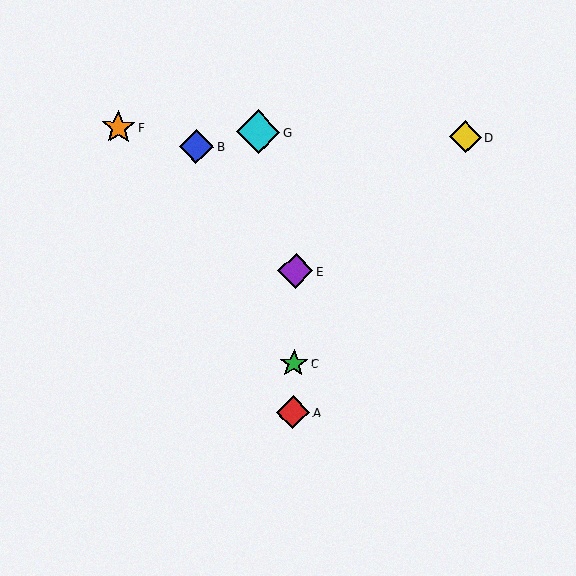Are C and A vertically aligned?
Yes, both are at x≈294.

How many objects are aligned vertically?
3 objects (A, C, E) are aligned vertically.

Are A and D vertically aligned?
No, A is at x≈293 and D is at x≈465.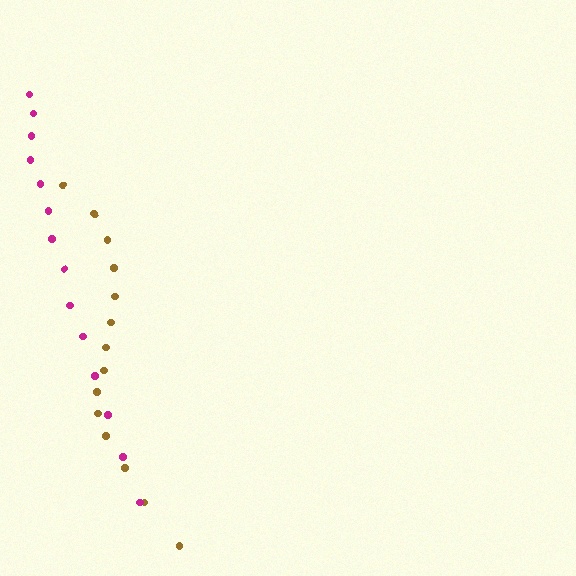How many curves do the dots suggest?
There are 2 distinct paths.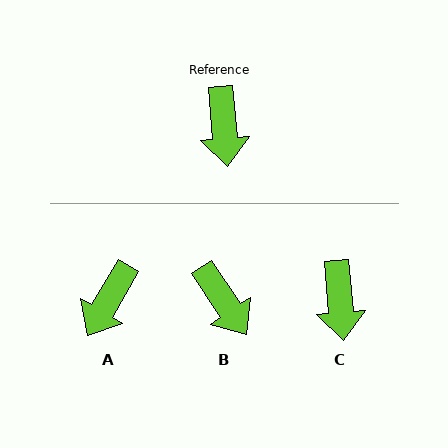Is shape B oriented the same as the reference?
No, it is off by about 29 degrees.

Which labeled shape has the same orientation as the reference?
C.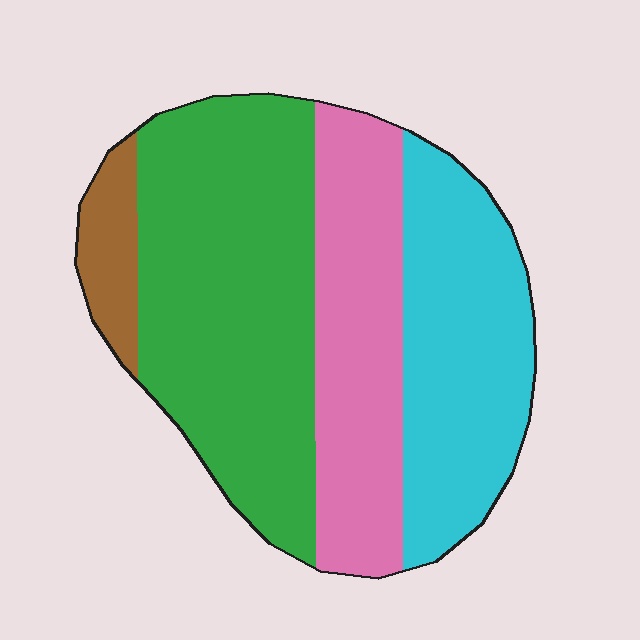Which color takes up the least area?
Brown, at roughly 5%.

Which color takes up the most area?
Green, at roughly 40%.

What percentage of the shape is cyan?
Cyan takes up about one quarter (1/4) of the shape.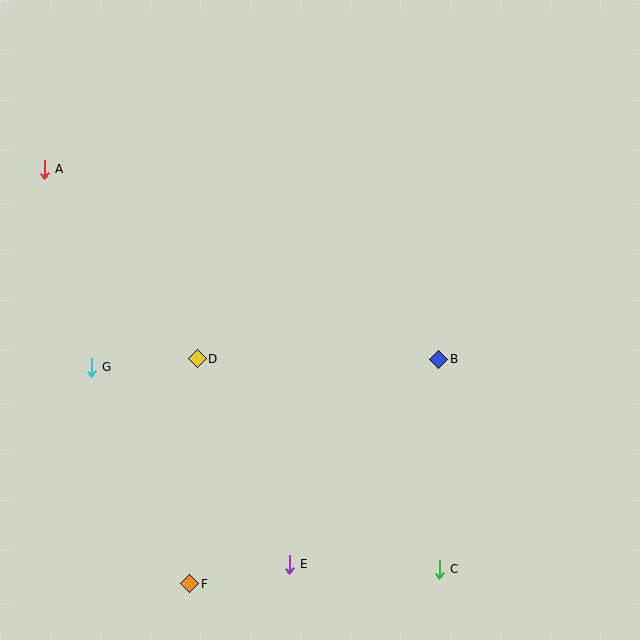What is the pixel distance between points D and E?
The distance between D and E is 225 pixels.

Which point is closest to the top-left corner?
Point A is closest to the top-left corner.